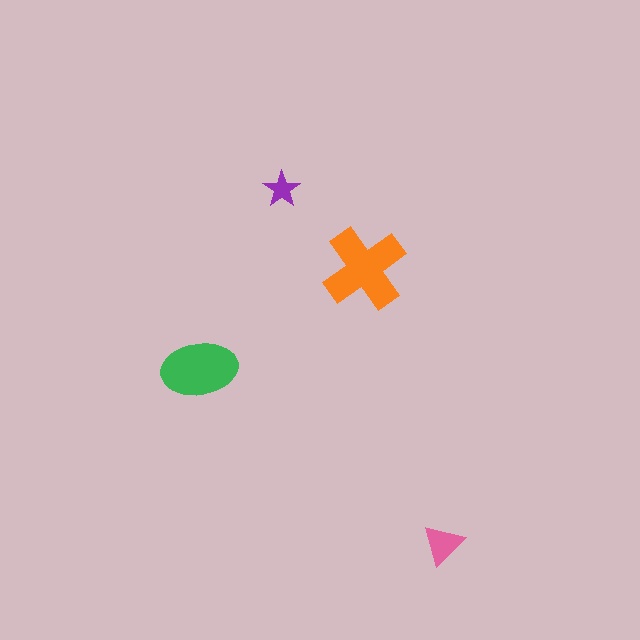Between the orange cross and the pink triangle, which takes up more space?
The orange cross.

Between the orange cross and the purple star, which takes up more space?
The orange cross.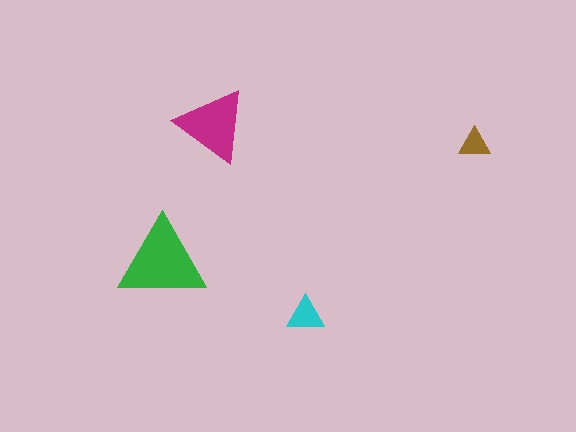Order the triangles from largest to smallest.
the green one, the magenta one, the cyan one, the brown one.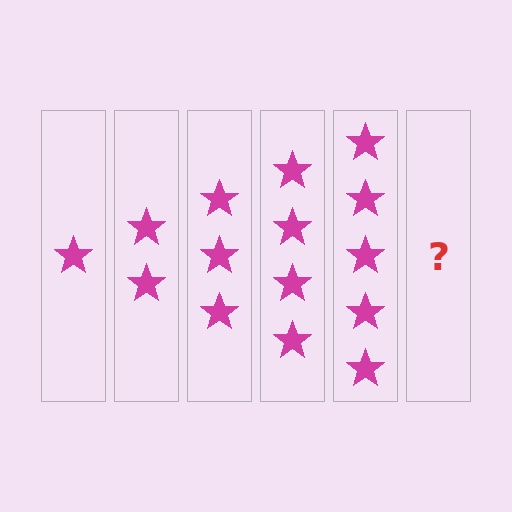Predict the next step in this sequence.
The next step is 6 stars.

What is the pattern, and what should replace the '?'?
The pattern is that each step adds one more star. The '?' should be 6 stars.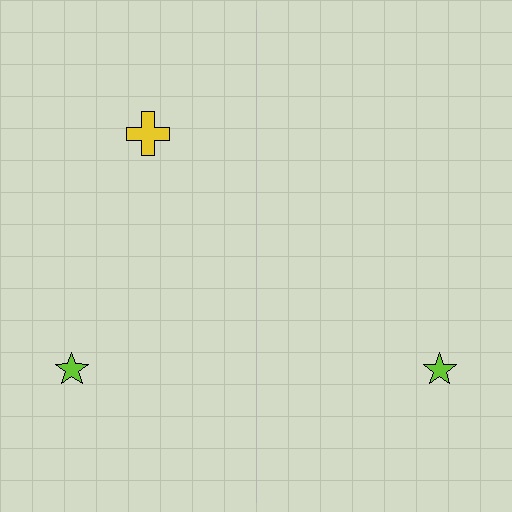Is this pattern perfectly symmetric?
No, the pattern is not perfectly symmetric. A yellow cross is missing from the right side.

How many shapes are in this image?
There are 3 shapes in this image.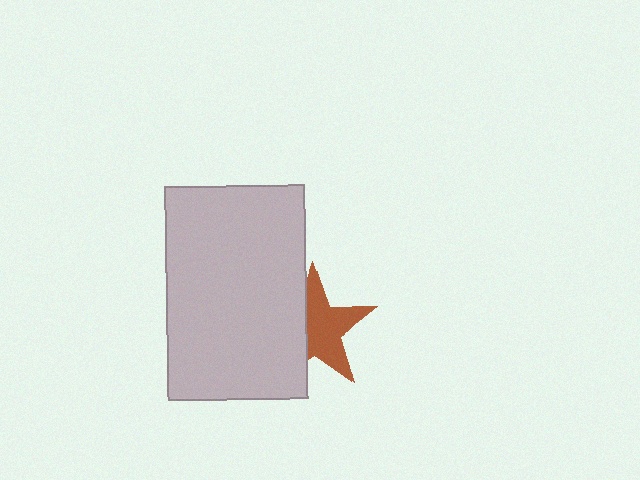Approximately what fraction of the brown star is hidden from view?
Roughly 38% of the brown star is hidden behind the light gray rectangle.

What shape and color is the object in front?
The object in front is a light gray rectangle.